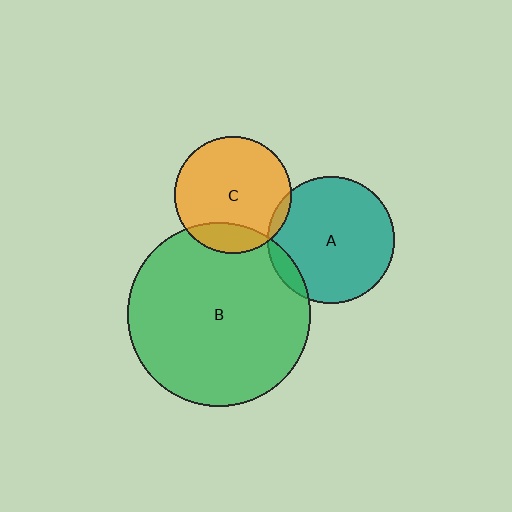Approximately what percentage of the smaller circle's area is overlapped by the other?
Approximately 5%.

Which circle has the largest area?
Circle B (green).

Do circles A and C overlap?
Yes.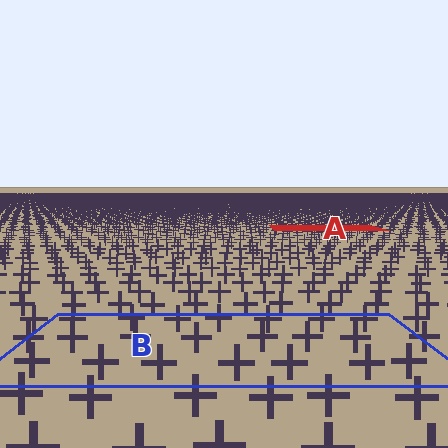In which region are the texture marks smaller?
The texture marks are smaller in region A, because it is farther away.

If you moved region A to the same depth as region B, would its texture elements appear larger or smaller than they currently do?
They would appear larger. At a closer depth, the same texture elements are projected at a bigger on-screen size.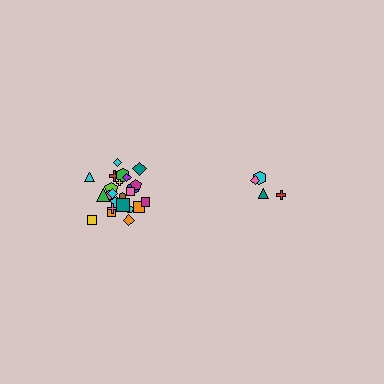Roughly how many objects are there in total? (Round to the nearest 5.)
Roughly 30 objects in total.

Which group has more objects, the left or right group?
The left group.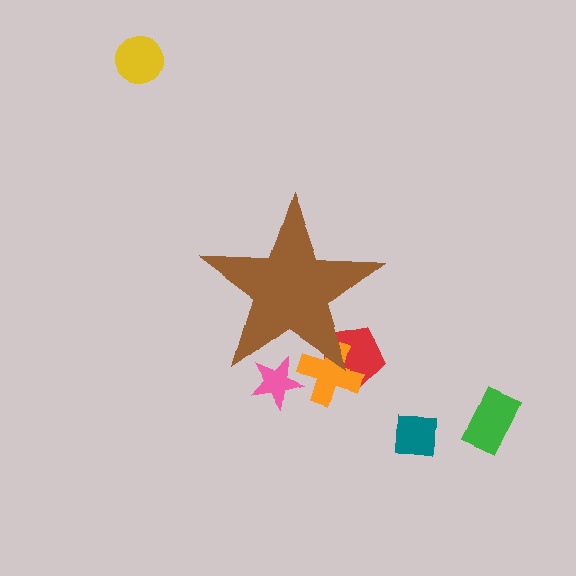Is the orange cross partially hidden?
Yes, the orange cross is partially hidden behind the brown star.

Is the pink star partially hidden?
Yes, the pink star is partially hidden behind the brown star.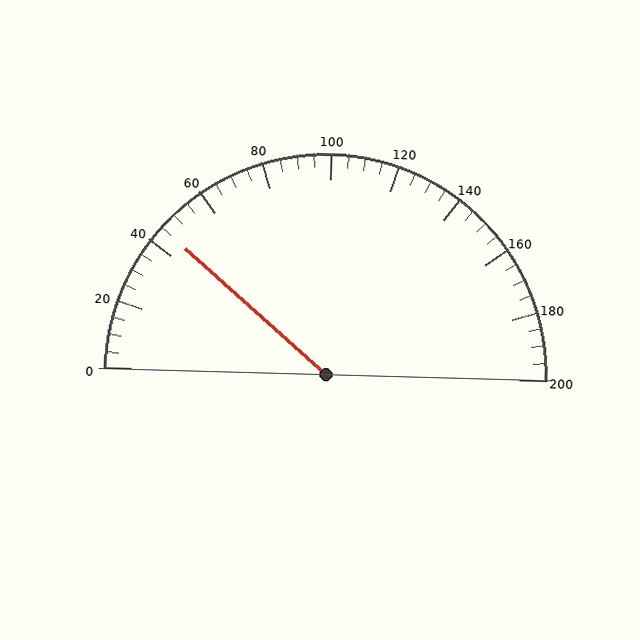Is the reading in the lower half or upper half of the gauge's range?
The reading is in the lower half of the range (0 to 200).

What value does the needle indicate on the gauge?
The needle indicates approximately 45.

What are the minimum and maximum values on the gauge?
The gauge ranges from 0 to 200.